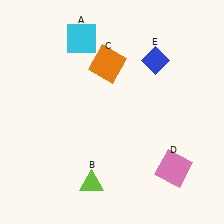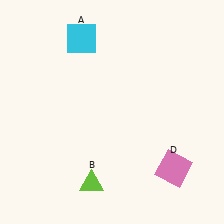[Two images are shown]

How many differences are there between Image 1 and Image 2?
There are 2 differences between the two images.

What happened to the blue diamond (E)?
The blue diamond (E) was removed in Image 2. It was in the top-right area of Image 1.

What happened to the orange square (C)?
The orange square (C) was removed in Image 2. It was in the top-left area of Image 1.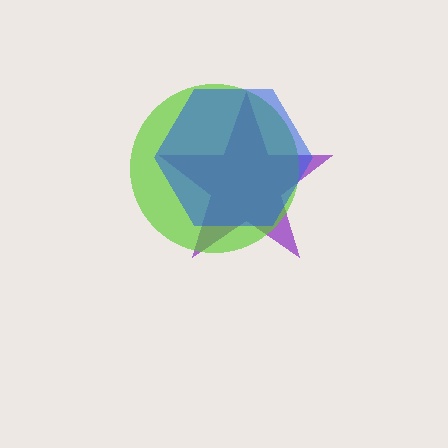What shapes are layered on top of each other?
The layered shapes are: a purple star, a lime circle, a blue hexagon.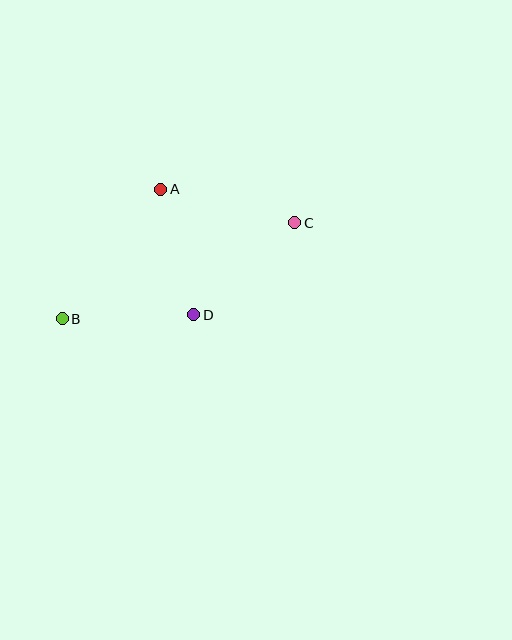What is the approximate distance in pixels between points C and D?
The distance between C and D is approximately 136 pixels.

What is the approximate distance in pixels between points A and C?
The distance between A and C is approximately 138 pixels.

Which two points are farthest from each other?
Points B and C are farthest from each other.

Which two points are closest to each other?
Points A and D are closest to each other.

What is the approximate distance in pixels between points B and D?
The distance between B and D is approximately 132 pixels.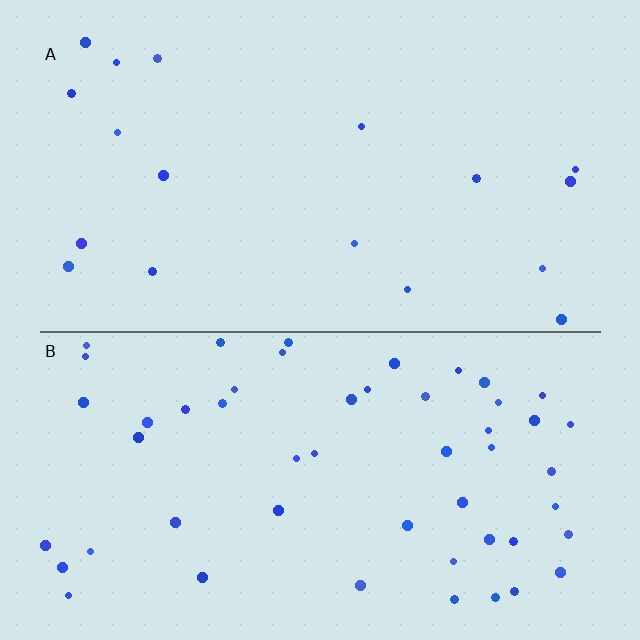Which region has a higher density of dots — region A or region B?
B (the bottom).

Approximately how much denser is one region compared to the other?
Approximately 2.9× — region B over region A.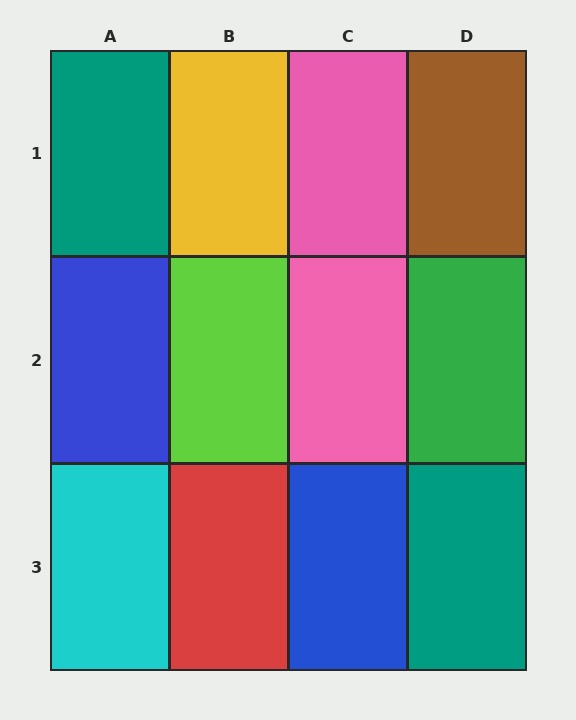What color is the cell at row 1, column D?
Brown.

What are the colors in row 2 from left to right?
Blue, lime, pink, green.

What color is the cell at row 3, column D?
Teal.